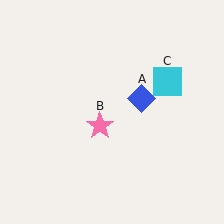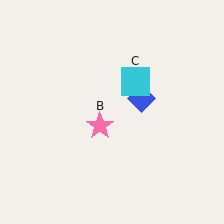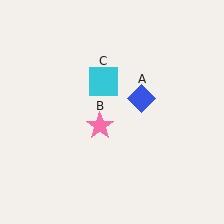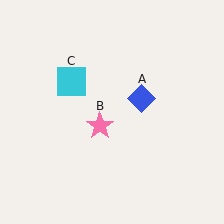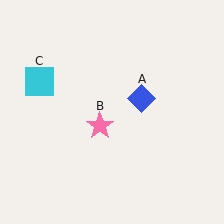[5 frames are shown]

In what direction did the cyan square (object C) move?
The cyan square (object C) moved left.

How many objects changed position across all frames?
1 object changed position: cyan square (object C).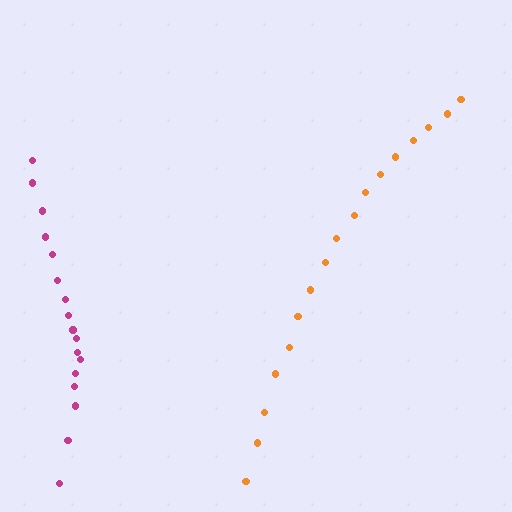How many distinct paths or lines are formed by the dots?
There are 2 distinct paths.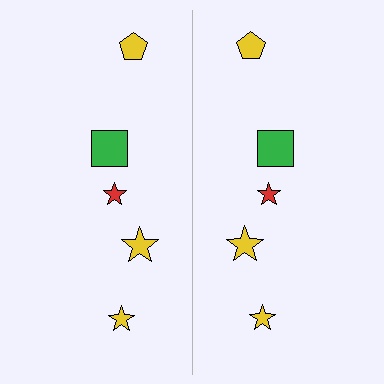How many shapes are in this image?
There are 10 shapes in this image.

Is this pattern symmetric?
Yes, this pattern has bilateral (reflection) symmetry.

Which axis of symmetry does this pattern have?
The pattern has a vertical axis of symmetry running through the center of the image.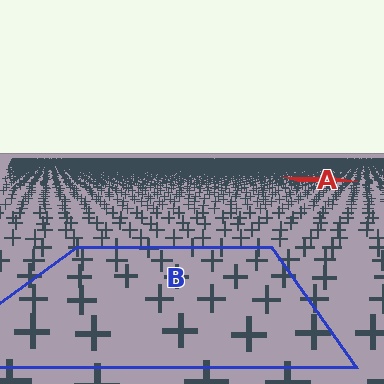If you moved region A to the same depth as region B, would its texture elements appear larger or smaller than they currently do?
They would appear larger. At a closer depth, the same texture elements are projected at a bigger on-screen size.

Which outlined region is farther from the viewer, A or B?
Region A is farther from the viewer — the texture elements inside it appear smaller and more densely packed.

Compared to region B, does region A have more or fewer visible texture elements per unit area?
Region A has more texture elements per unit area — they are packed more densely because it is farther away.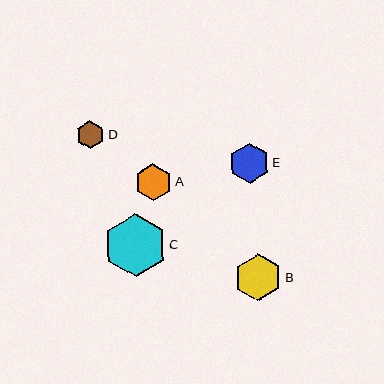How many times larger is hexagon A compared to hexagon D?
Hexagon A is approximately 1.3 times the size of hexagon D.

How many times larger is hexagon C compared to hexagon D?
Hexagon C is approximately 2.3 times the size of hexagon D.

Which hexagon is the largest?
Hexagon C is the largest with a size of approximately 63 pixels.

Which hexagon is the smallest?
Hexagon D is the smallest with a size of approximately 28 pixels.